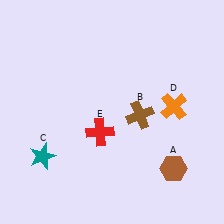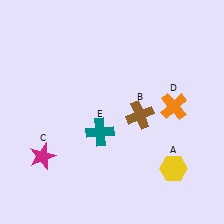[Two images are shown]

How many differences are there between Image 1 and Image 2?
There are 3 differences between the two images.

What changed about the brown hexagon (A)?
In Image 1, A is brown. In Image 2, it changed to yellow.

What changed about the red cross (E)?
In Image 1, E is red. In Image 2, it changed to teal.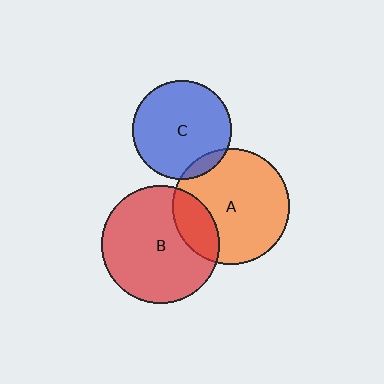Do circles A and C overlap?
Yes.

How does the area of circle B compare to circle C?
Approximately 1.4 times.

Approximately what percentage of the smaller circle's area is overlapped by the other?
Approximately 10%.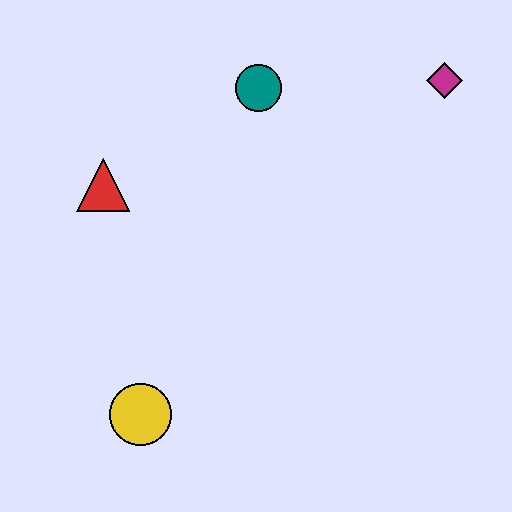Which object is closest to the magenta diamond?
The teal circle is closest to the magenta diamond.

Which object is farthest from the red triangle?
The magenta diamond is farthest from the red triangle.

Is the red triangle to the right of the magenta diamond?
No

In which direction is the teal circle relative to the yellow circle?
The teal circle is above the yellow circle.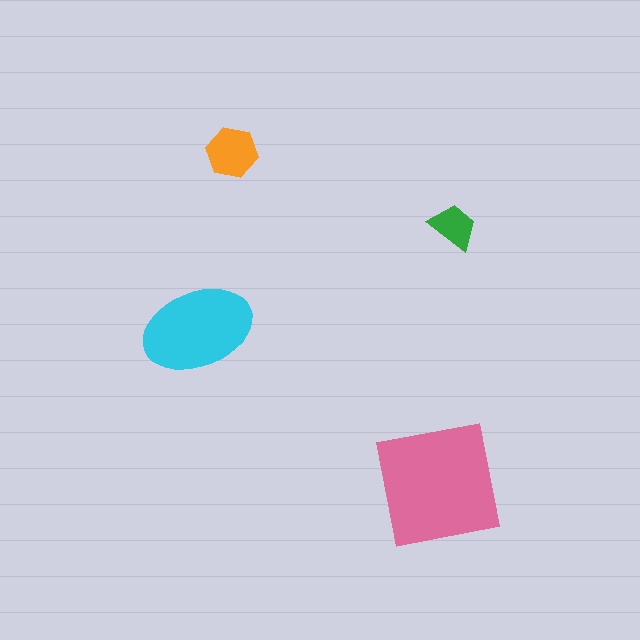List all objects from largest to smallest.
The pink square, the cyan ellipse, the orange hexagon, the green trapezoid.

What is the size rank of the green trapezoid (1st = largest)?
4th.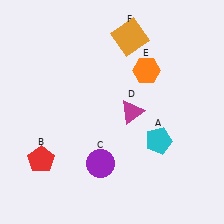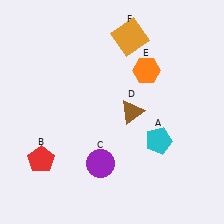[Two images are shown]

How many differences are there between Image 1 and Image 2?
There is 1 difference between the two images.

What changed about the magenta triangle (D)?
In Image 1, D is magenta. In Image 2, it changed to brown.